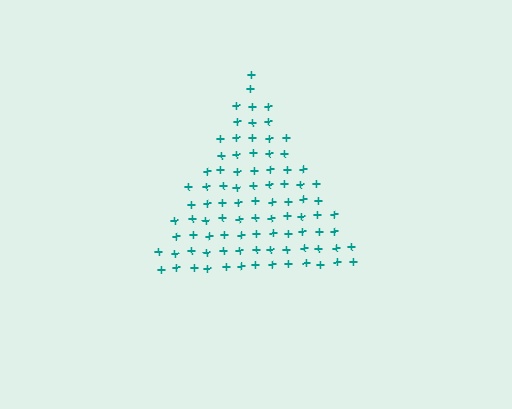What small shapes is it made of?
It is made of small plus signs.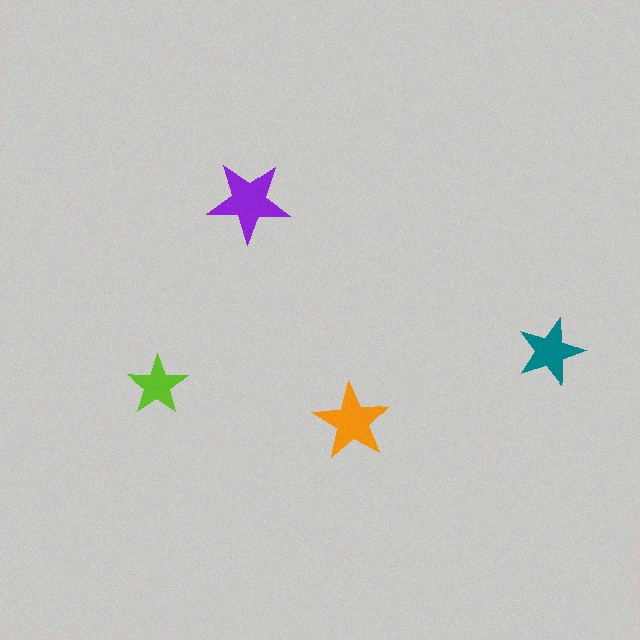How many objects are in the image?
There are 4 objects in the image.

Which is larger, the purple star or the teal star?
The purple one.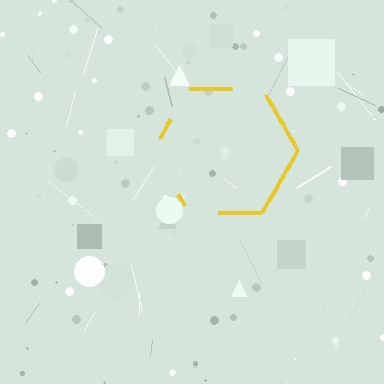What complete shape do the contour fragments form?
The contour fragments form a hexagon.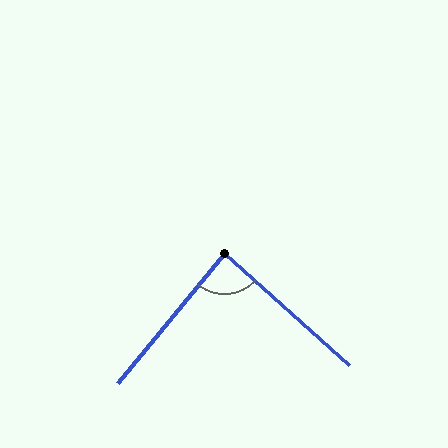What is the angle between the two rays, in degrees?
Approximately 87 degrees.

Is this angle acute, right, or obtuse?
It is approximately a right angle.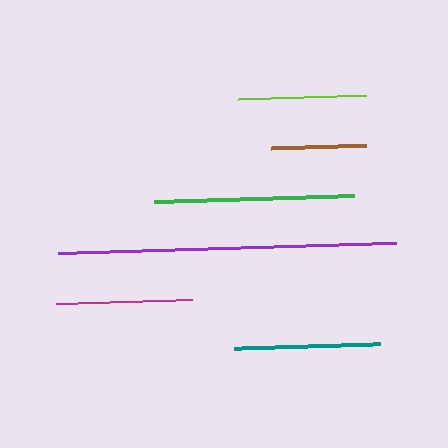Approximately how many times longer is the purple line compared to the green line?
The purple line is approximately 1.7 times the length of the green line.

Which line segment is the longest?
The purple line is the longest at approximately 338 pixels.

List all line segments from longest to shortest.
From longest to shortest: purple, green, teal, magenta, lime, brown.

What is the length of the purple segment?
The purple segment is approximately 338 pixels long.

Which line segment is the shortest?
The brown line is the shortest at approximately 95 pixels.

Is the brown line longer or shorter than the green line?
The green line is longer than the brown line.